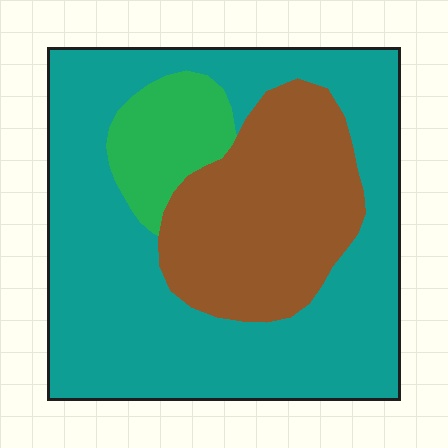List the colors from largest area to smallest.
From largest to smallest: teal, brown, green.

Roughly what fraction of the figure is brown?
Brown takes up about one quarter (1/4) of the figure.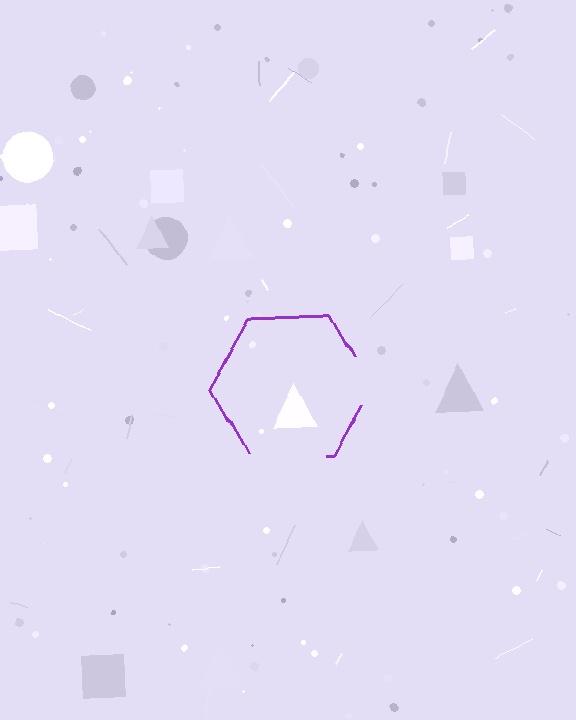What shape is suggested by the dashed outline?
The dashed outline suggests a hexagon.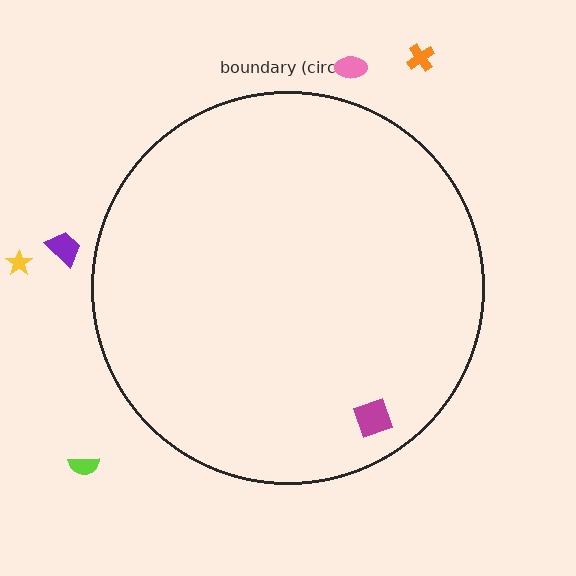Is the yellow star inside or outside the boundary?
Outside.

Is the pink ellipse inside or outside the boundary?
Outside.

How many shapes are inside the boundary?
1 inside, 5 outside.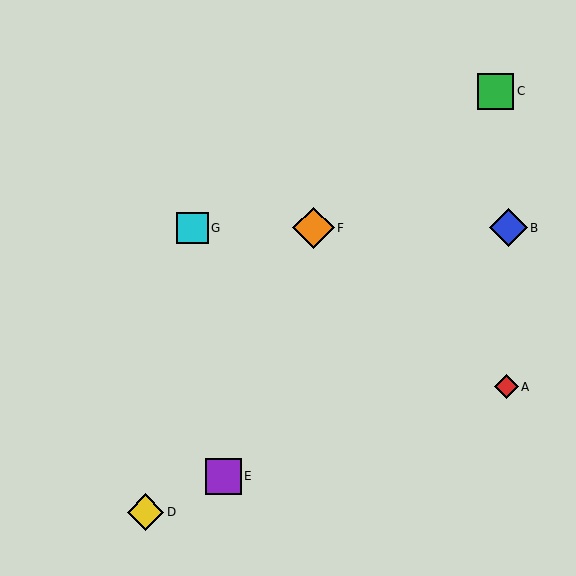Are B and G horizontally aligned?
Yes, both are at y≈228.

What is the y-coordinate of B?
Object B is at y≈228.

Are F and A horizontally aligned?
No, F is at y≈228 and A is at y≈387.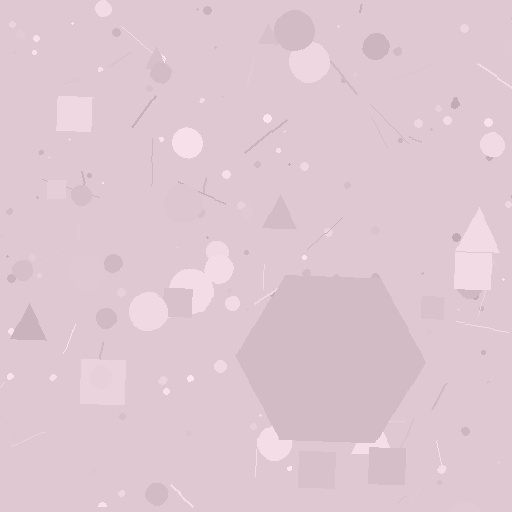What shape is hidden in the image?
A hexagon is hidden in the image.